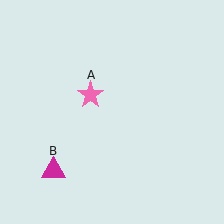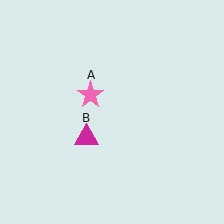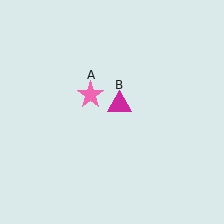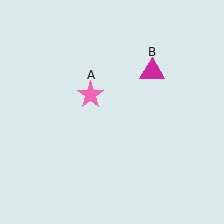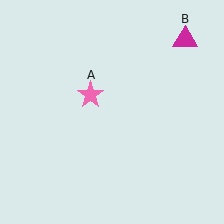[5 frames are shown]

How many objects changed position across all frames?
1 object changed position: magenta triangle (object B).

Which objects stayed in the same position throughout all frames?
Pink star (object A) remained stationary.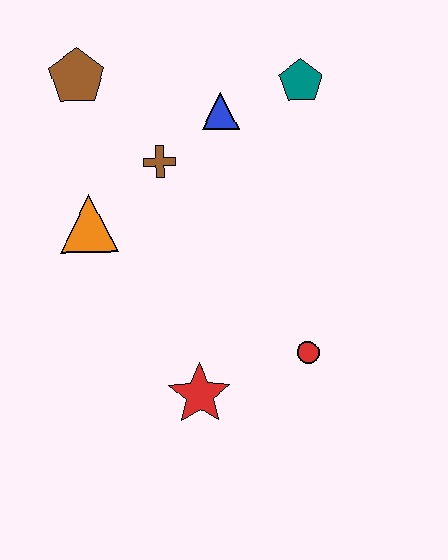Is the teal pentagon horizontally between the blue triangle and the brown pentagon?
No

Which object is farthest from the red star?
The brown pentagon is farthest from the red star.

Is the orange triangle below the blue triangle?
Yes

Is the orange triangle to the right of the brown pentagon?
Yes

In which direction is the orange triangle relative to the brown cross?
The orange triangle is to the left of the brown cross.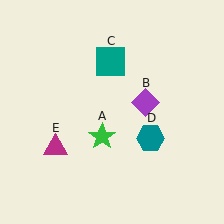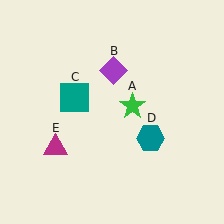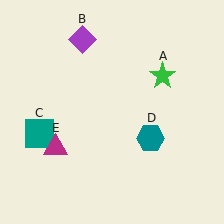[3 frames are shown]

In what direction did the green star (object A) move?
The green star (object A) moved up and to the right.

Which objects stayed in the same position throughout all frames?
Teal hexagon (object D) and magenta triangle (object E) remained stationary.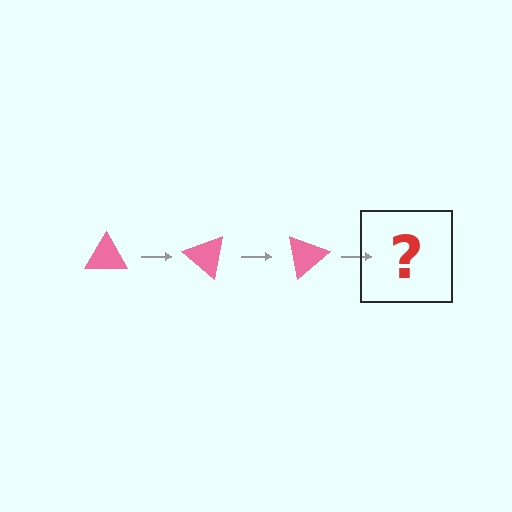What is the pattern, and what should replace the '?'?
The pattern is that the triangle rotates 40 degrees each step. The '?' should be a pink triangle rotated 120 degrees.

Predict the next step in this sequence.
The next step is a pink triangle rotated 120 degrees.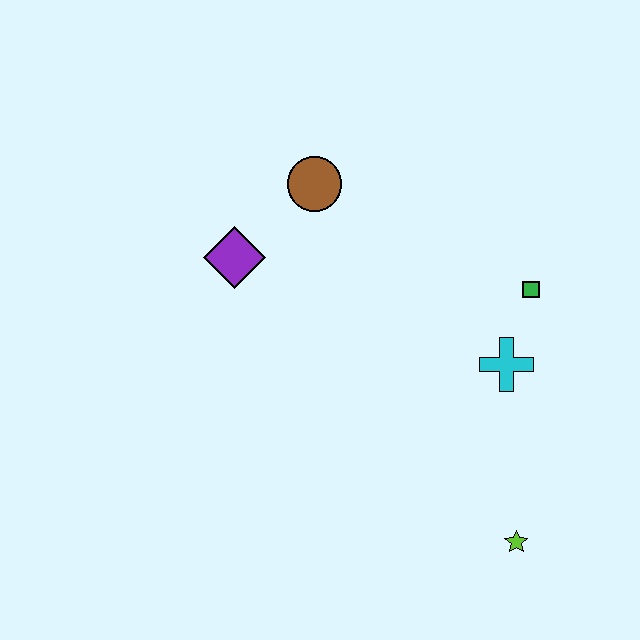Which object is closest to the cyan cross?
The green square is closest to the cyan cross.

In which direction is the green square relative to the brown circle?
The green square is to the right of the brown circle.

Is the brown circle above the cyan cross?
Yes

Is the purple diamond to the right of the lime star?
No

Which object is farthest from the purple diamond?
The lime star is farthest from the purple diamond.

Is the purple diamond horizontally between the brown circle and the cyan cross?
No